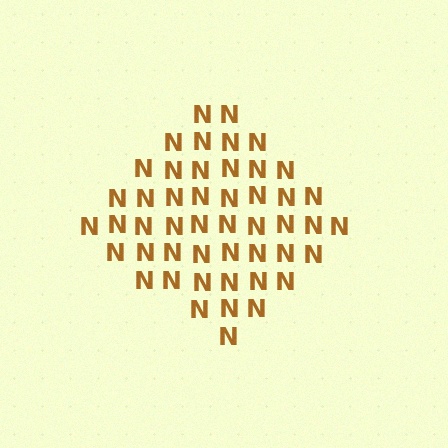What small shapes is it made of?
It is made of small letter N's.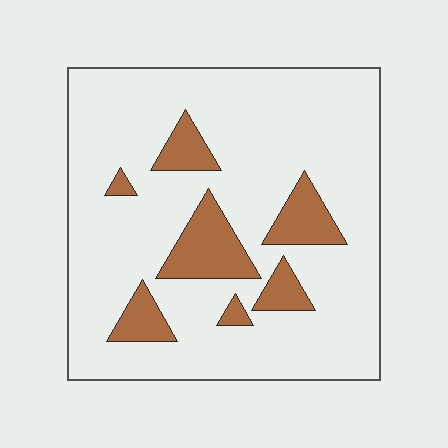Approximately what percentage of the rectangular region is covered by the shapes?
Approximately 15%.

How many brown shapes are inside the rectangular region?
7.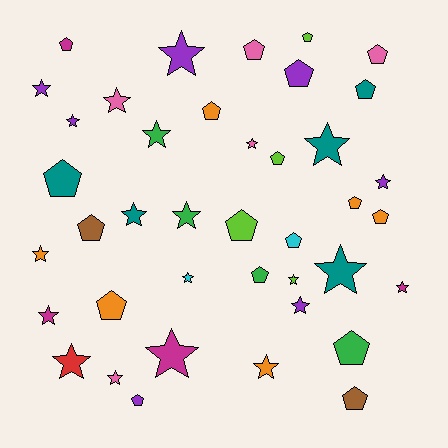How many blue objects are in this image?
There are no blue objects.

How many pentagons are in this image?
There are 19 pentagons.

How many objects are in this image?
There are 40 objects.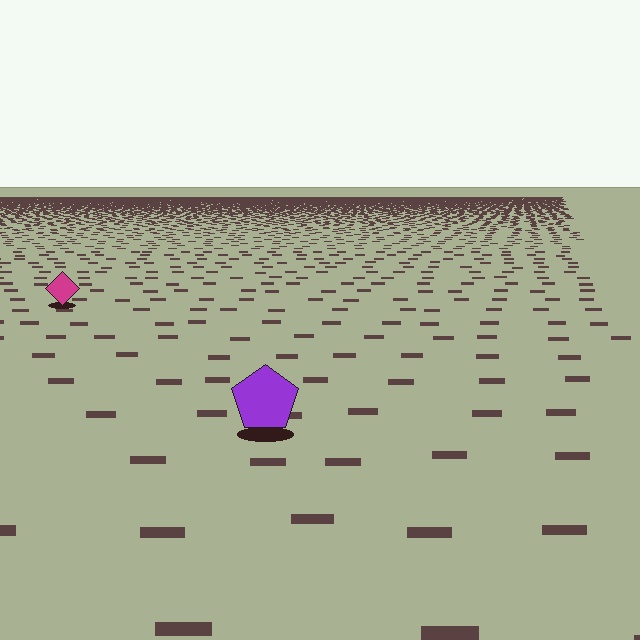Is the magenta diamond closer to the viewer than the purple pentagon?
No. The purple pentagon is closer — you can tell from the texture gradient: the ground texture is coarser near it.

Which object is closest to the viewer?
The purple pentagon is closest. The texture marks near it are larger and more spread out.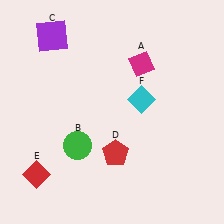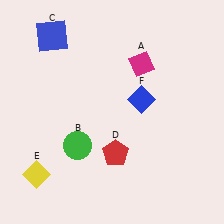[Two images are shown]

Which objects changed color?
C changed from purple to blue. E changed from red to yellow. F changed from cyan to blue.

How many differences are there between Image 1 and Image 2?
There are 3 differences between the two images.